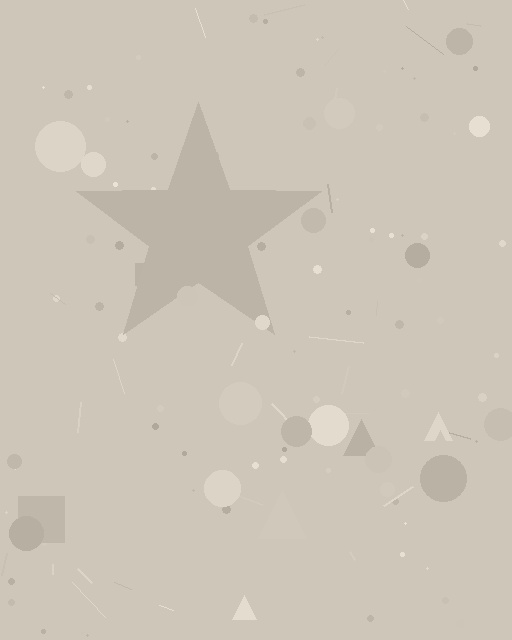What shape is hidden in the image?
A star is hidden in the image.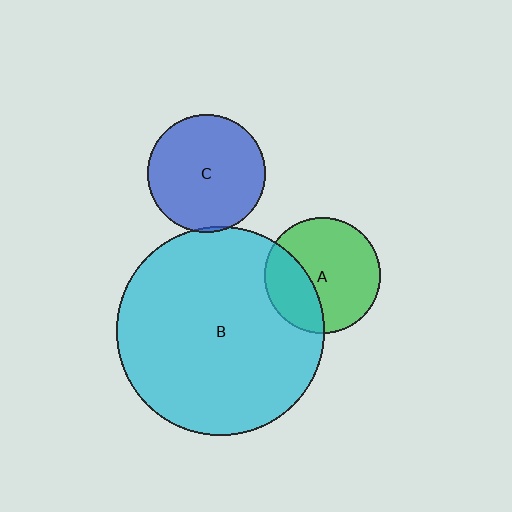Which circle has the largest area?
Circle B (cyan).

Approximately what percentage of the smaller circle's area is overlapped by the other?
Approximately 5%.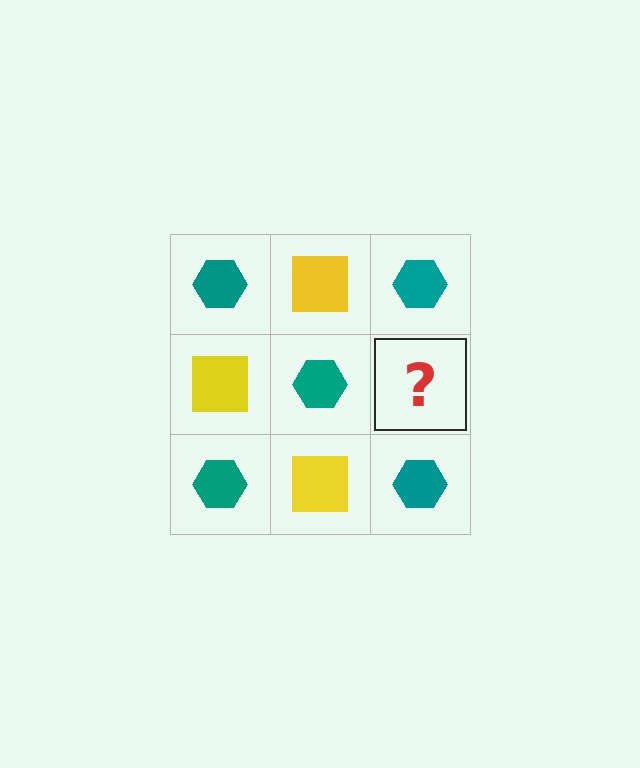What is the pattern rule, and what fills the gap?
The rule is that it alternates teal hexagon and yellow square in a checkerboard pattern. The gap should be filled with a yellow square.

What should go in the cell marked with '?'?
The missing cell should contain a yellow square.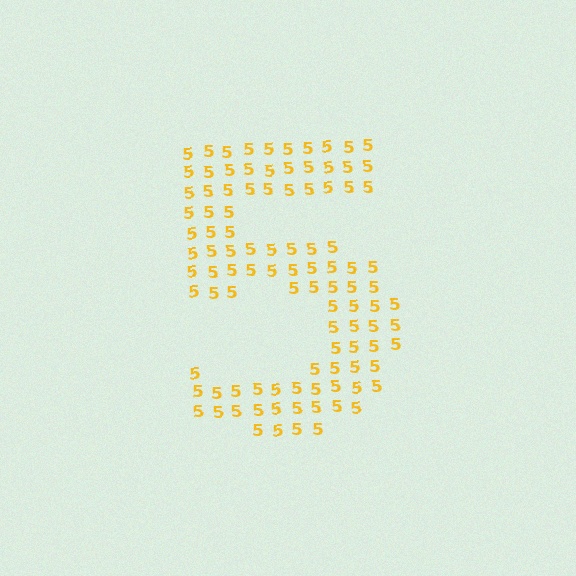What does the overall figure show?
The overall figure shows the digit 5.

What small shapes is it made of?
It is made of small digit 5's.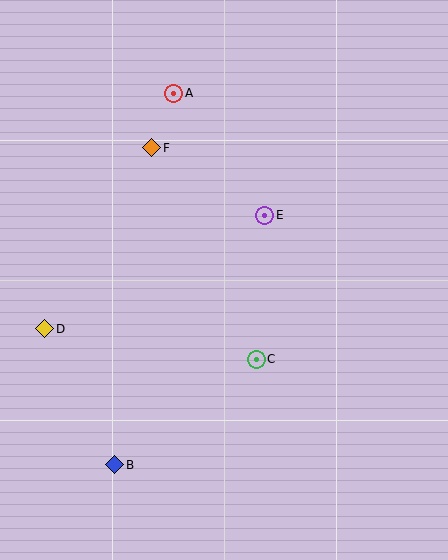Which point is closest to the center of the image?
Point E at (265, 215) is closest to the center.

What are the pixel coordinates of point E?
Point E is at (265, 215).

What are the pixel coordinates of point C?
Point C is at (256, 359).